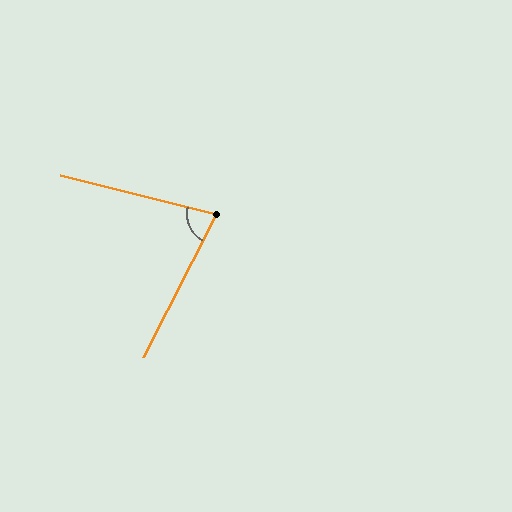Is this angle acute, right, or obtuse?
It is acute.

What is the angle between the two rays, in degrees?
Approximately 77 degrees.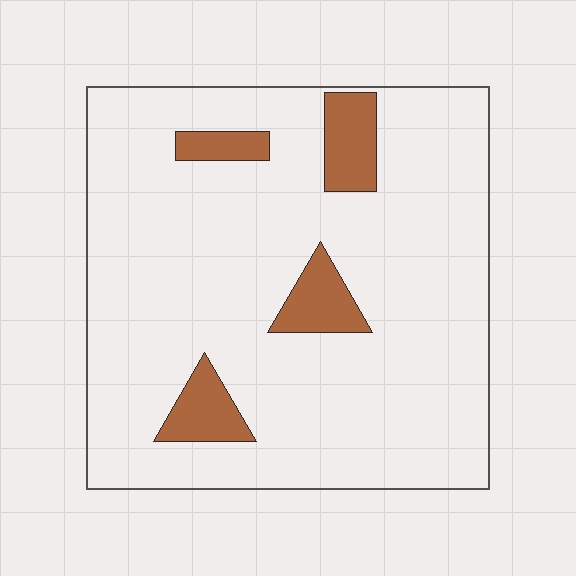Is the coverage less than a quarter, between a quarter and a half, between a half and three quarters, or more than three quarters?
Less than a quarter.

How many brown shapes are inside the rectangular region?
4.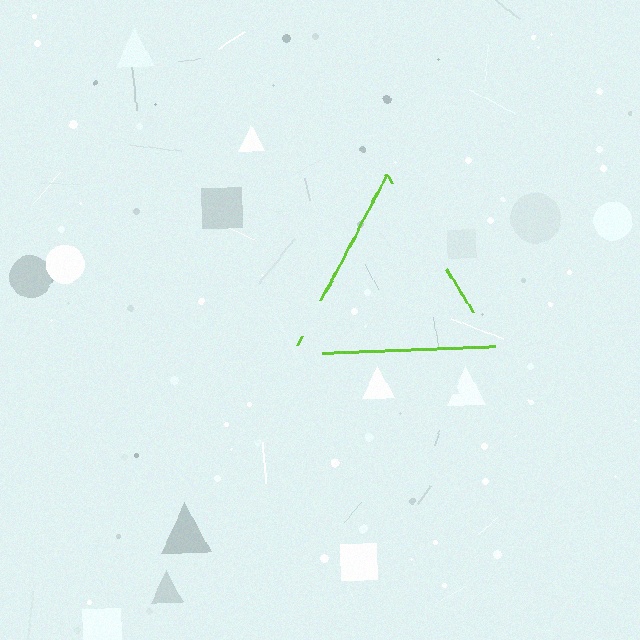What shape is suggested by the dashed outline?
The dashed outline suggests a triangle.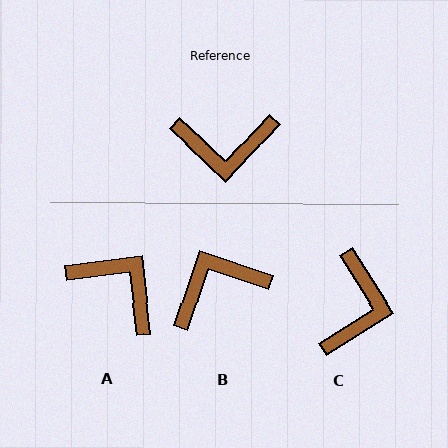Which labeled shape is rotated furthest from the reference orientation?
B, about 155 degrees away.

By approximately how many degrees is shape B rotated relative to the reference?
Approximately 155 degrees clockwise.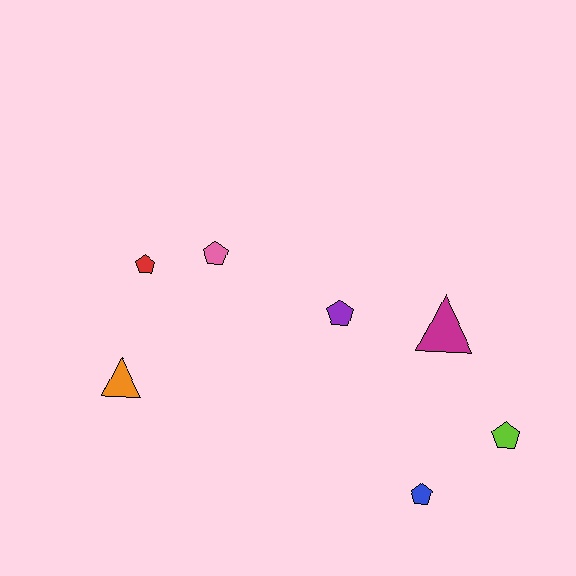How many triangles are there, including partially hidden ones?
There are 2 triangles.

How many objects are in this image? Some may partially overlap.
There are 7 objects.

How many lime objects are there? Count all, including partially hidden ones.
There is 1 lime object.